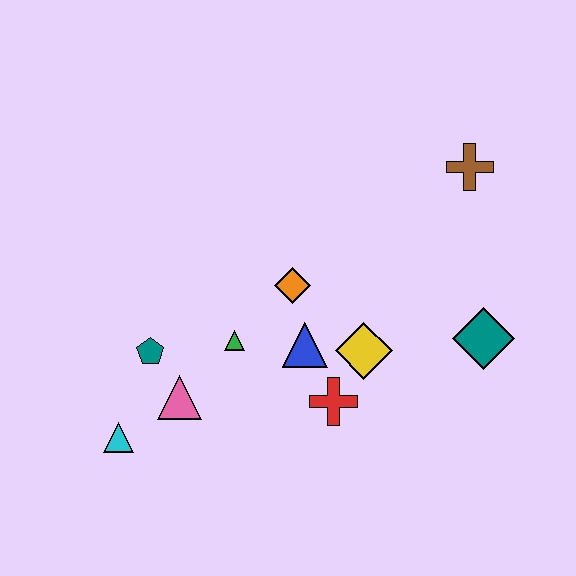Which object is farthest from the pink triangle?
The brown cross is farthest from the pink triangle.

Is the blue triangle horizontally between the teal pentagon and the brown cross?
Yes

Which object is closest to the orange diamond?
The blue triangle is closest to the orange diamond.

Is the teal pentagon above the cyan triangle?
Yes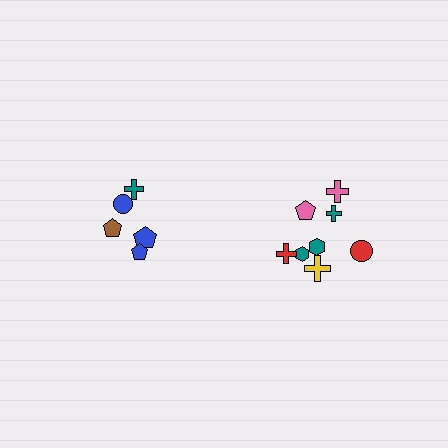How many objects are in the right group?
There are 8 objects.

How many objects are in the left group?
There are 5 objects.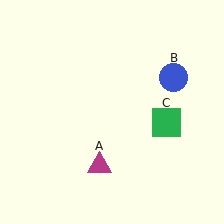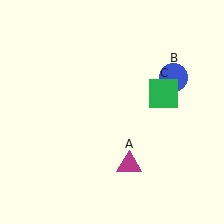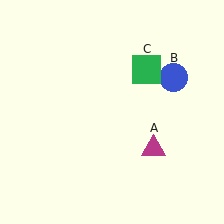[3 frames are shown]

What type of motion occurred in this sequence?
The magenta triangle (object A), green square (object C) rotated counterclockwise around the center of the scene.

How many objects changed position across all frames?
2 objects changed position: magenta triangle (object A), green square (object C).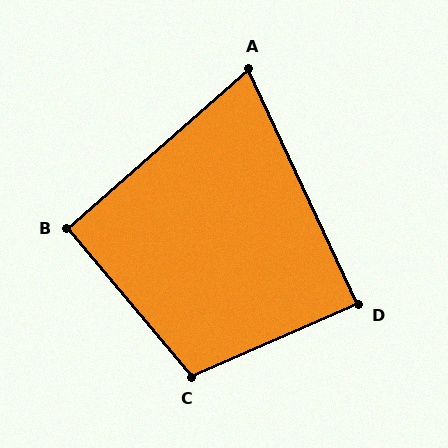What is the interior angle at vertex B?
Approximately 92 degrees (approximately right).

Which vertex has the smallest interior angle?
A, at approximately 74 degrees.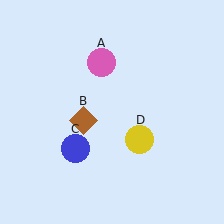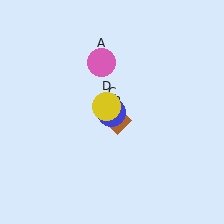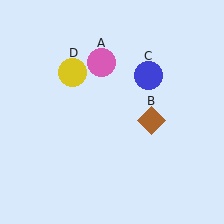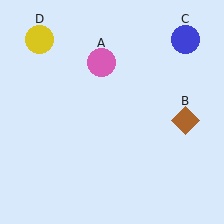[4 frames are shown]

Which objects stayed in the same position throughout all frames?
Pink circle (object A) remained stationary.